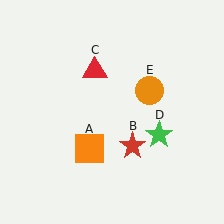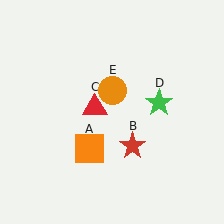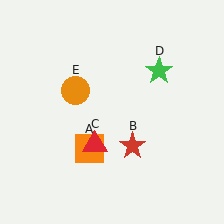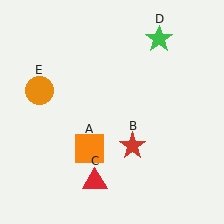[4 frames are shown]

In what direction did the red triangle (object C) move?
The red triangle (object C) moved down.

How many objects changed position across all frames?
3 objects changed position: red triangle (object C), green star (object D), orange circle (object E).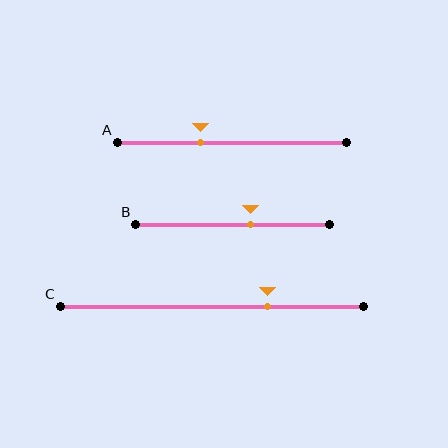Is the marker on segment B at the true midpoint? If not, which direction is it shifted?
No, the marker on segment B is shifted to the right by about 9% of the segment length.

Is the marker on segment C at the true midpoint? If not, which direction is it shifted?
No, the marker on segment C is shifted to the right by about 18% of the segment length.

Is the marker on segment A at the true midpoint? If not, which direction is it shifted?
No, the marker on segment A is shifted to the left by about 14% of the segment length.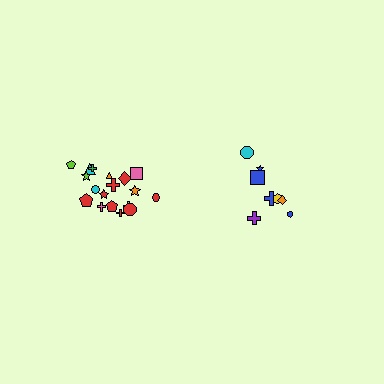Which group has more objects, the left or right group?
The left group.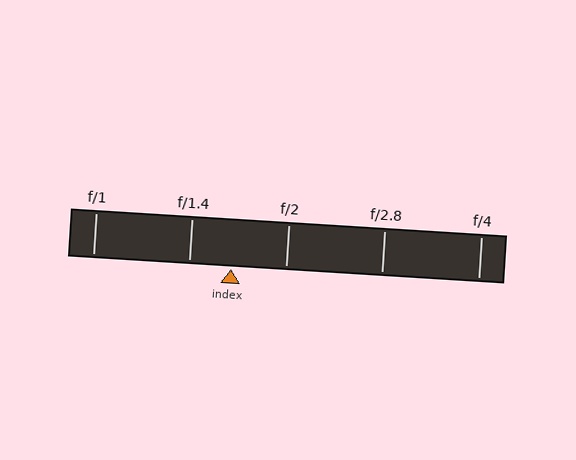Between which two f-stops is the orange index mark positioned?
The index mark is between f/1.4 and f/2.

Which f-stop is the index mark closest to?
The index mark is closest to f/1.4.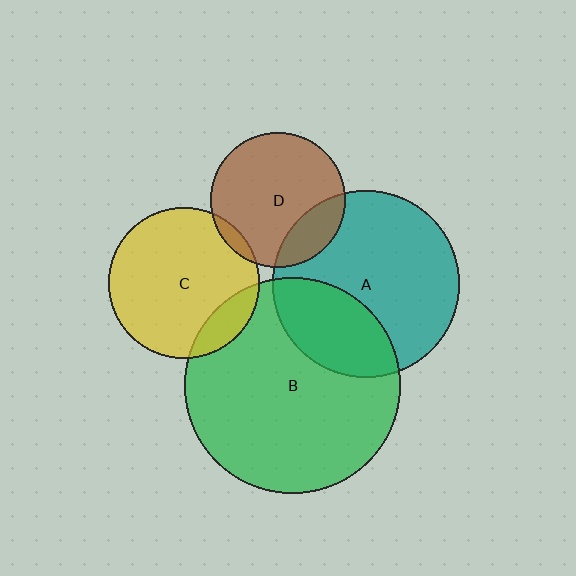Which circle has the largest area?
Circle B (green).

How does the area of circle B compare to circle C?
Approximately 2.1 times.